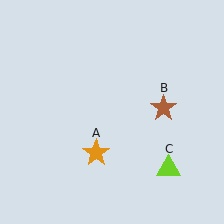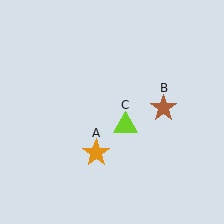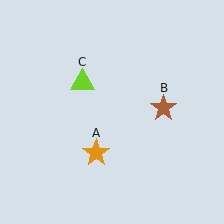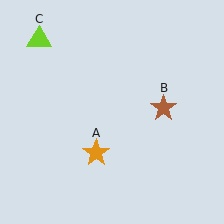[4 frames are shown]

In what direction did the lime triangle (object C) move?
The lime triangle (object C) moved up and to the left.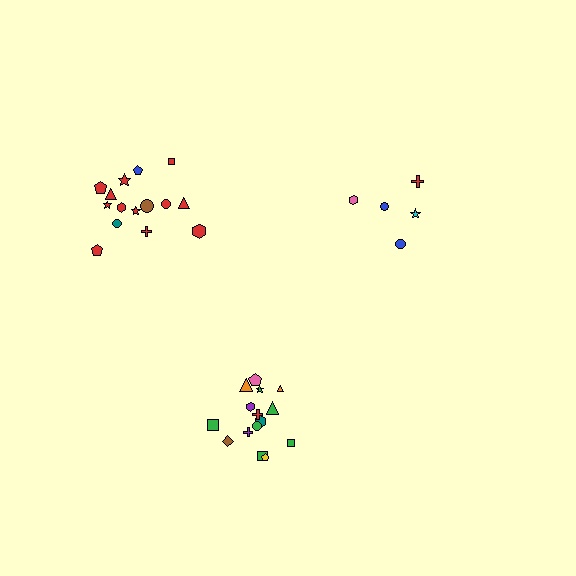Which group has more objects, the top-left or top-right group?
The top-left group.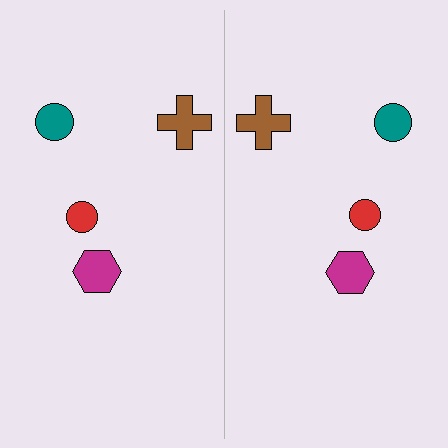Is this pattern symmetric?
Yes, this pattern has bilateral (reflection) symmetry.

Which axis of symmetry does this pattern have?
The pattern has a vertical axis of symmetry running through the center of the image.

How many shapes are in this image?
There are 8 shapes in this image.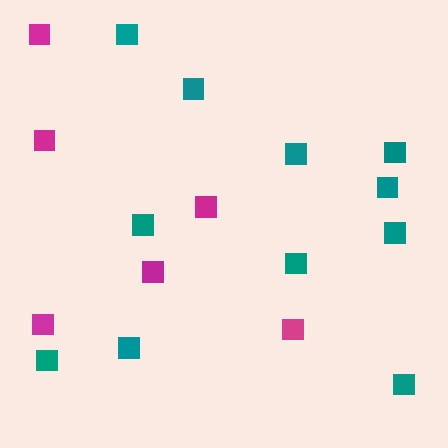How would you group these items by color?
There are 2 groups: one group of magenta squares (6) and one group of teal squares (11).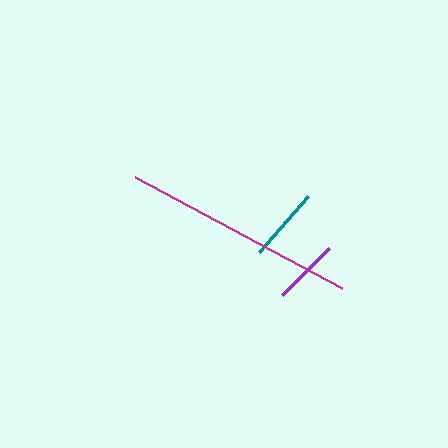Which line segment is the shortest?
The purple line is the shortest at approximately 66 pixels.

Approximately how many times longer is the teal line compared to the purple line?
The teal line is approximately 1.1 times the length of the purple line.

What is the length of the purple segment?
The purple segment is approximately 66 pixels long.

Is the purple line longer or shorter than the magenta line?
The magenta line is longer than the purple line.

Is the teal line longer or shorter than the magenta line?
The magenta line is longer than the teal line.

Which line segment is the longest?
The magenta line is the longest at approximately 235 pixels.